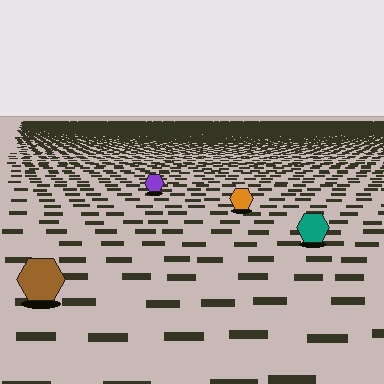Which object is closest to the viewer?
The brown hexagon is closest. The texture marks near it are larger and more spread out.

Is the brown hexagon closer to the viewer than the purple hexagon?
Yes. The brown hexagon is closer — you can tell from the texture gradient: the ground texture is coarser near it.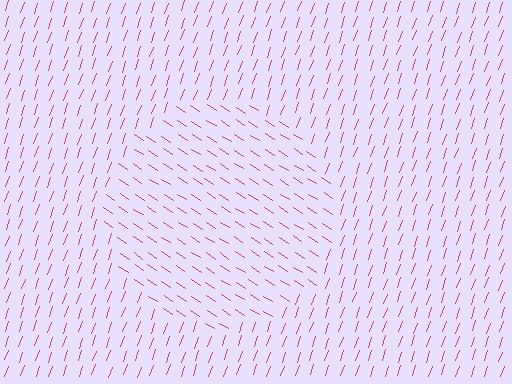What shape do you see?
I see a circle.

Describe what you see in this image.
The image is filled with small magenta line segments. A circle region in the image has lines oriented differently from the surrounding lines, creating a visible texture boundary.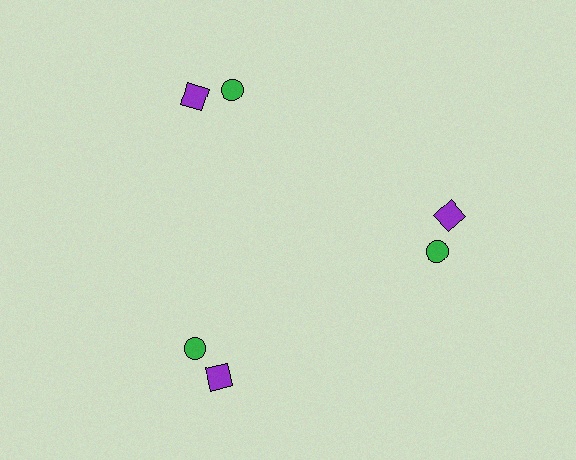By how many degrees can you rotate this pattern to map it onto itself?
The pattern maps onto itself every 120 degrees of rotation.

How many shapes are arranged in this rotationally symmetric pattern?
There are 6 shapes, arranged in 3 groups of 2.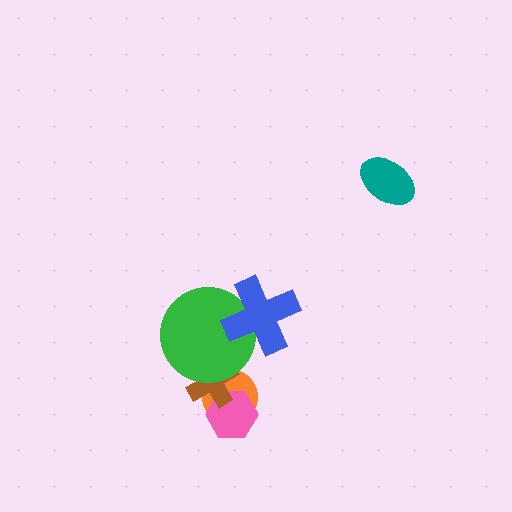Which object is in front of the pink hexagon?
The brown cross is in front of the pink hexagon.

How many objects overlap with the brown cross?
3 objects overlap with the brown cross.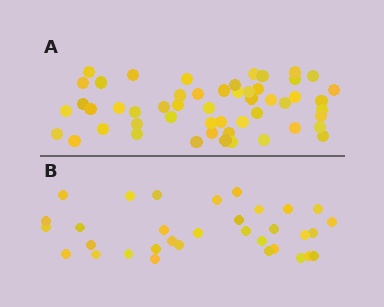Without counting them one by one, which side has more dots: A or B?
Region A (the top region) has more dots.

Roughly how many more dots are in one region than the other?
Region A has approximately 20 more dots than region B.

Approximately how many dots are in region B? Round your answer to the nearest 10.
About 30 dots. (The exact count is 33, which rounds to 30.)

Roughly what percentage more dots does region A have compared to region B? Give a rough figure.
About 60% more.